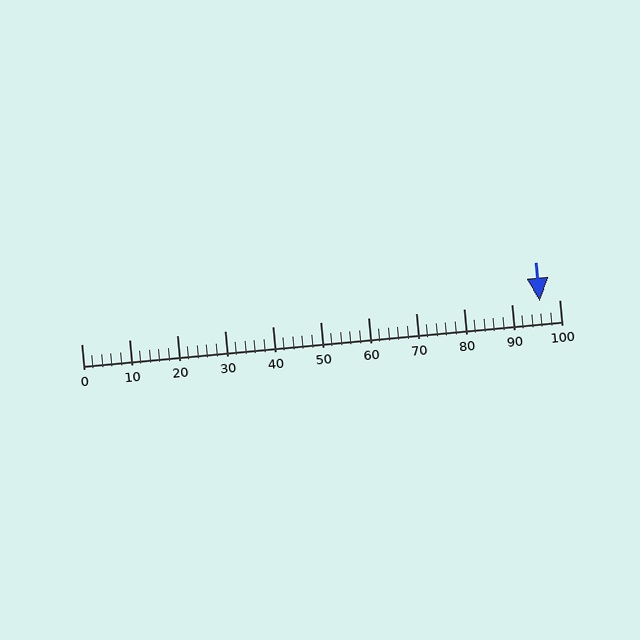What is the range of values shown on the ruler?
The ruler shows values from 0 to 100.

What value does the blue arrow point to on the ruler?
The blue arrow points to approximately 96.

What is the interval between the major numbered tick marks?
The major tick marks are spaced 10 units apart.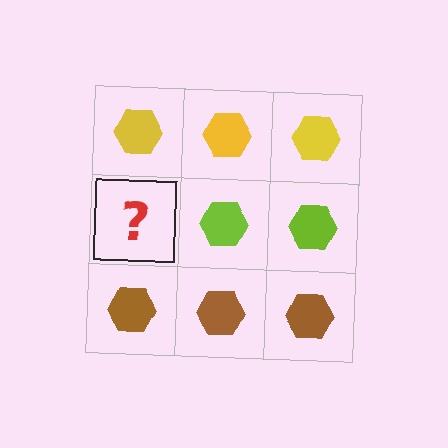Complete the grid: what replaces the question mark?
The question mark should be replaced with a lime hexagon.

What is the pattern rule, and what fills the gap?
The rule is that each row has a consistent color. The gap should be filled with a lime hexagon.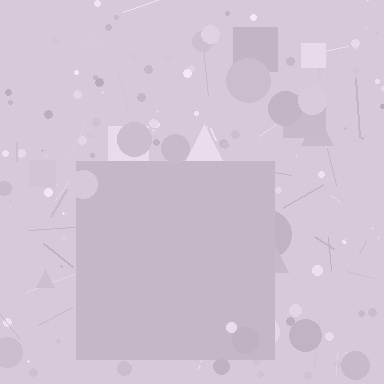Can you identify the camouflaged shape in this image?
The camouflaged shape is a square.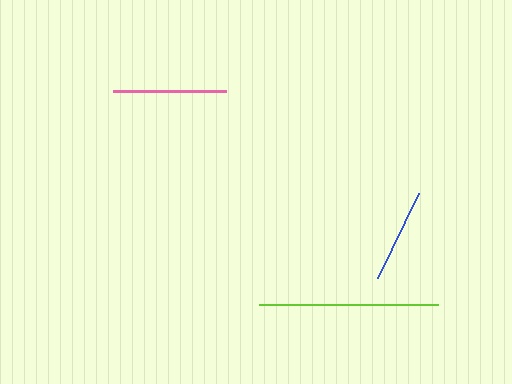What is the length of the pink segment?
The pink segment is approximately 113 pixels long.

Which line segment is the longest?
The lime line is the longest at approximately 179 pixels.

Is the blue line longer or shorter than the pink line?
The pink line is longer than the blue line.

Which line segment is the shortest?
The blue line is the shortest at approximately 94 pixels.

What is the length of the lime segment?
The lime segment is approximately 179 pixels long.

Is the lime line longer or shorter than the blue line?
The lime line is longer than the blue line.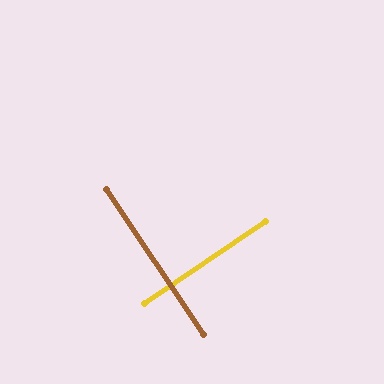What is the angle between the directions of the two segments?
Approximately 90 degrees.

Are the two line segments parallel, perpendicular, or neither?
Perpendicular — they meet at approximately 90°.